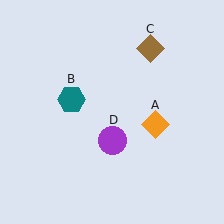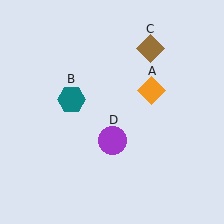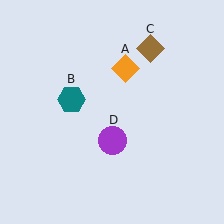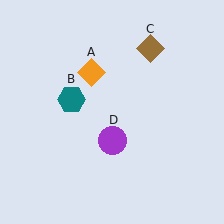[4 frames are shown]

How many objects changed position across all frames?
1 object changed position: orange diamond (object A).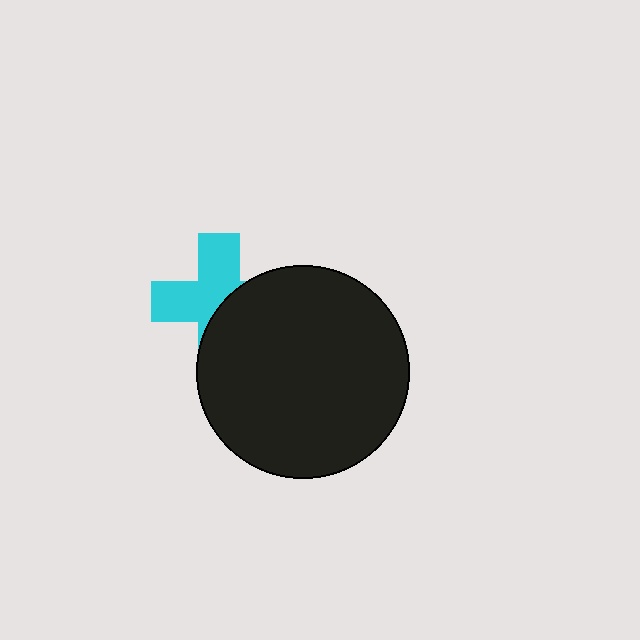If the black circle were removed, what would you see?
You would see the complete cyan cross.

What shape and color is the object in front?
The object in front is a black circle.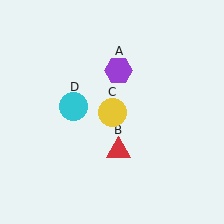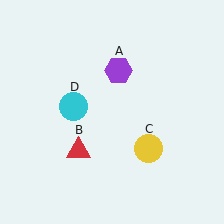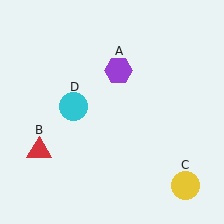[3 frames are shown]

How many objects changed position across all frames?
2 objects changed position: red triangle (object B), yellow circle (object C).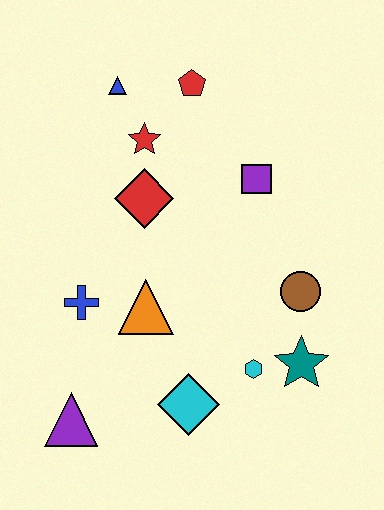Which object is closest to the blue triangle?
The red star is closest to the blue triangle.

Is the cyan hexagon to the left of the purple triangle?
No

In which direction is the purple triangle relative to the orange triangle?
The purple triangle is below the orange triangle.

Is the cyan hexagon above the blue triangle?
No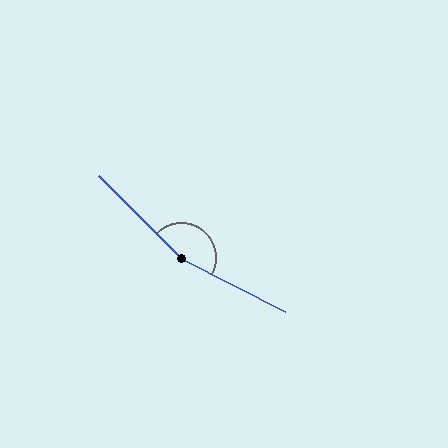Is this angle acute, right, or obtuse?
It is obtuse.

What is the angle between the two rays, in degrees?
Approximately 162 degrees.